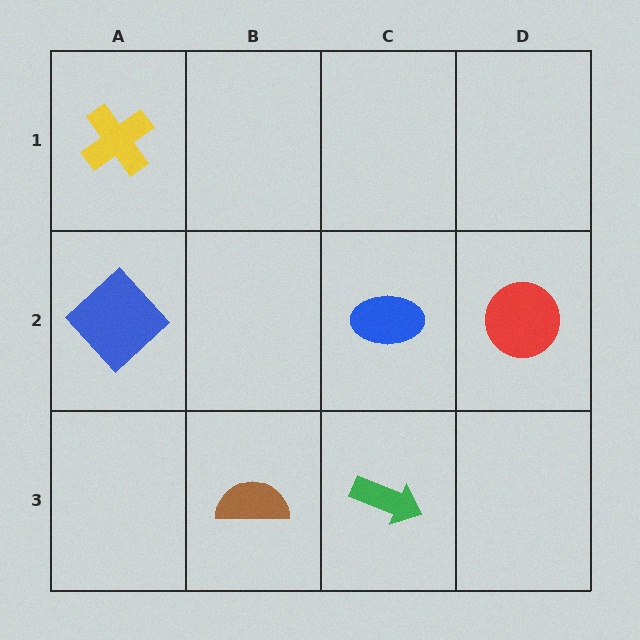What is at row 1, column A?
A yellow cross.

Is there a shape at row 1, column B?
No, that cell is empty.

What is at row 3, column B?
A brown semicircle.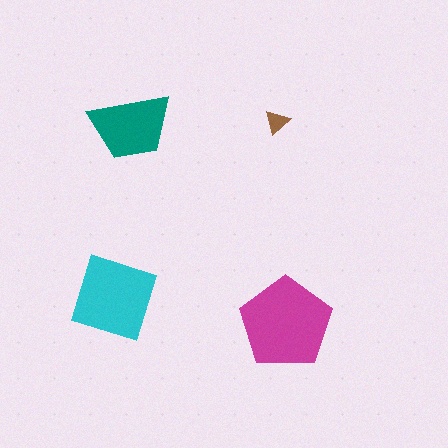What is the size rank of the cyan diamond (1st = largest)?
2nd.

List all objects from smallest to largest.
The brown triangle, the teal trapezoid, the cyan diamond, the magenta pentagon.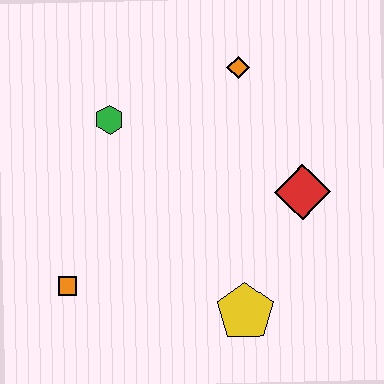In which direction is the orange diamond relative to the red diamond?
The orange diamond is above the red diamond.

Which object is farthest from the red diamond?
The orange square is farthest from the red diamond.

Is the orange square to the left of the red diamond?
Yes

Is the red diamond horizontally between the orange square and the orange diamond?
No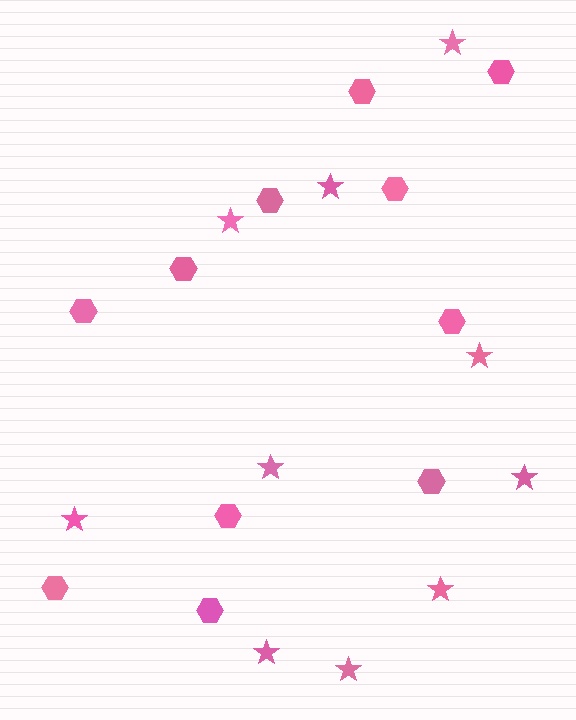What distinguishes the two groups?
There are 2 groups: one group of hexagons (11) and one group of stars (10).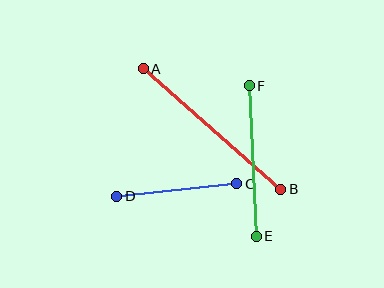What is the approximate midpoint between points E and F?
The midpoint is at approximately (253, 161) pixels.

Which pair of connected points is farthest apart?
Points A and B are farthest apart.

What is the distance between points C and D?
The distance is approximately 121 pixels.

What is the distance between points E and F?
The distance is approximately 151 pixels.